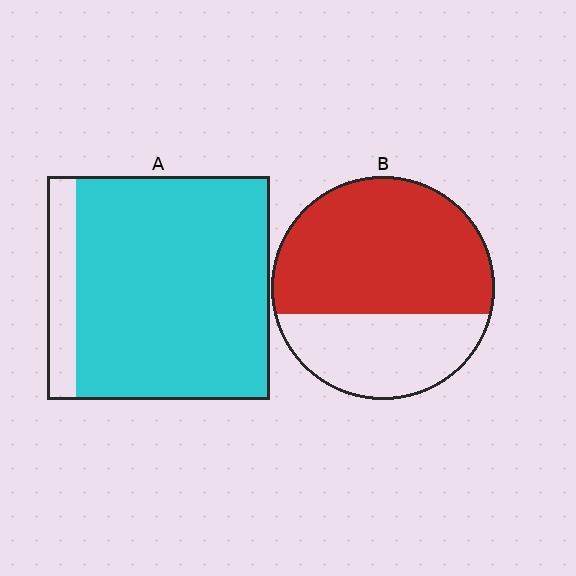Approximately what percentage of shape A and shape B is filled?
A is approximately 85% and B is approximately 65%.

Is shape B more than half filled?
Yes.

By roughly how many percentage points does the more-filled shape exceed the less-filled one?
By roughly 20 percentage points (A over B).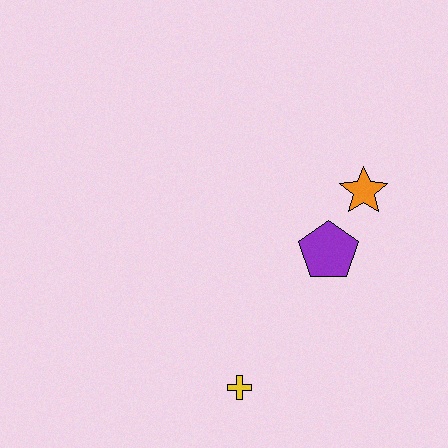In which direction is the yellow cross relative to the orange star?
The yellow cross is below the orange star.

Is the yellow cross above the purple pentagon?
No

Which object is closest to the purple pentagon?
The orange star is closest to the purple pentagon.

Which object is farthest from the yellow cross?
The orange star is farthest from the yellow cross.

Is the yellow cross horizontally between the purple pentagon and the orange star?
No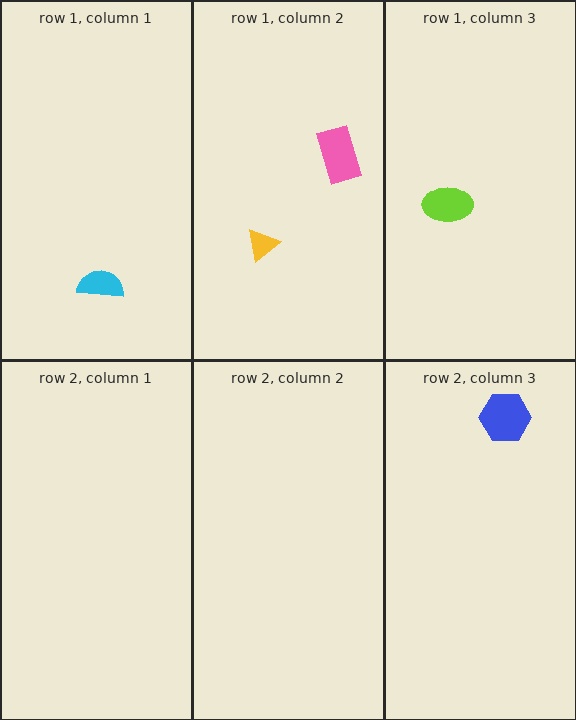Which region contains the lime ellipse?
The row 1, column 3 region.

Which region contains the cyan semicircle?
The row 1, column 1 region.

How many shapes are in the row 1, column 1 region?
1.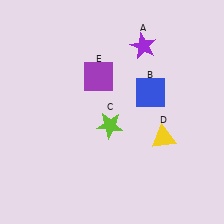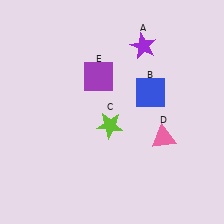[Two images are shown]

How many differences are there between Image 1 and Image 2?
There is 1 difference between the two images.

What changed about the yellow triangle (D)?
In Image 1, D is yellow. In Image 2, it changed to pink.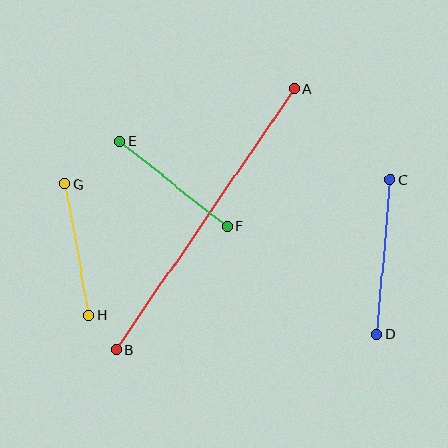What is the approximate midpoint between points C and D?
The midpoint is at approximately (383, 256) pixels.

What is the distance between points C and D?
The distance is approximately 155 pixels.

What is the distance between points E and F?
The distance is approximately 137 pixels.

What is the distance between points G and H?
The distance is approximately 133 pixels.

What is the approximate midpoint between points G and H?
The midpoint is at approximately (77, 250) pixels.